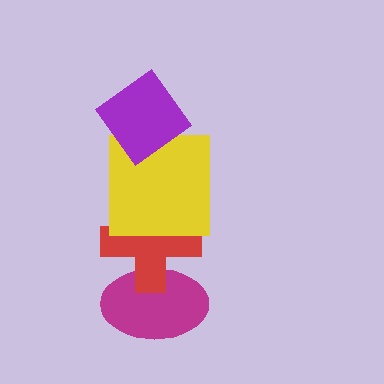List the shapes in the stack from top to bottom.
From top to bottom: the purple diamond, the yellow square, the red cross, the magenta ellipse.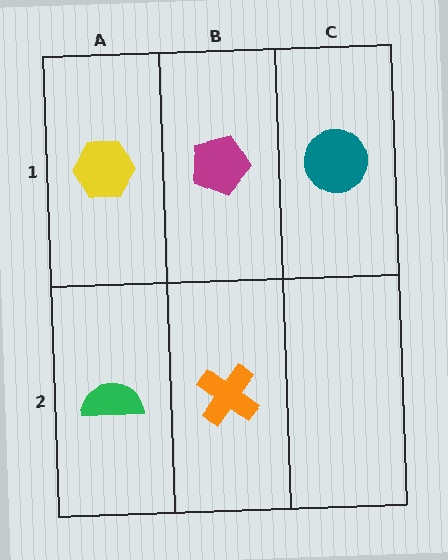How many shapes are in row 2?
2 shapes.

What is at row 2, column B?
An orange cross.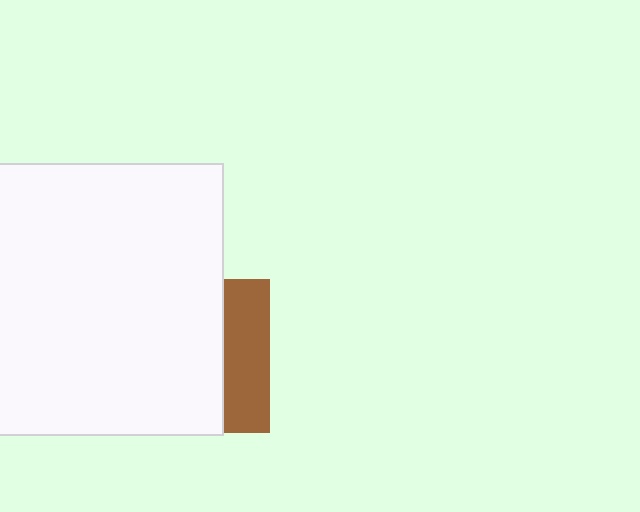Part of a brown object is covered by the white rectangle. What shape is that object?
It is a square.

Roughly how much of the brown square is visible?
A small part of it is visible (roughly 30%).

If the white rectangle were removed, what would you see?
You would see the complete brown square.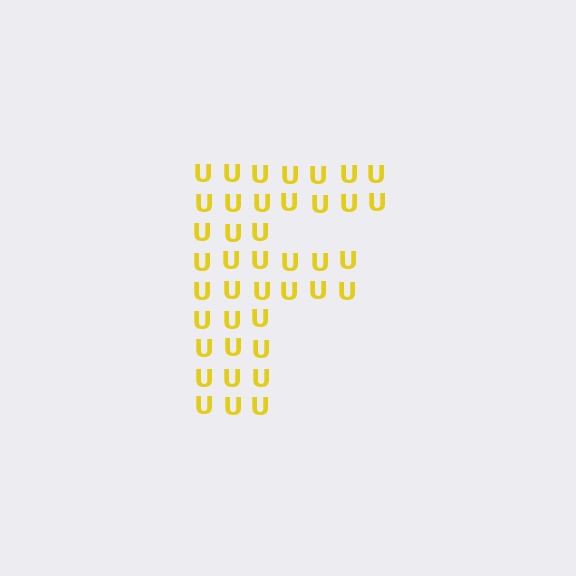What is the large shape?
The large shape is the letter F.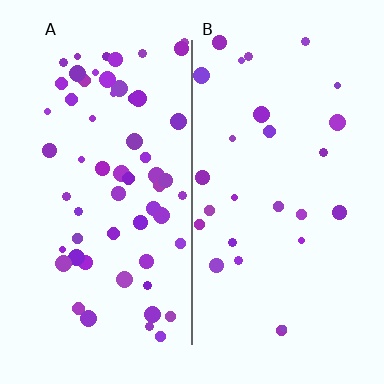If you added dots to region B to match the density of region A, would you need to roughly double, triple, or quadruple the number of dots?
Approximately double.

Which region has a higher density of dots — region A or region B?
A (the left).